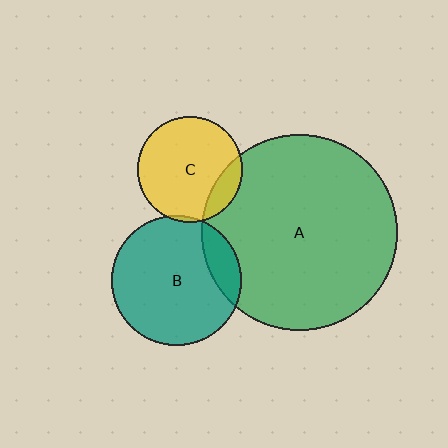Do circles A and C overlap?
Yes.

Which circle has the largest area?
Circle A (green).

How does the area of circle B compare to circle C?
Approximately 1.5 times.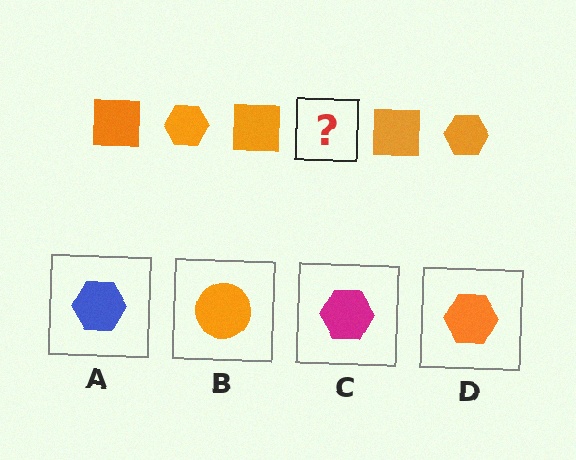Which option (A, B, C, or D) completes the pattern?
D.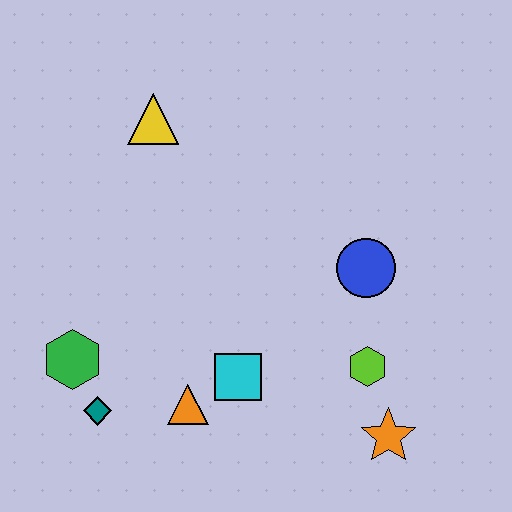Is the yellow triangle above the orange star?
Yes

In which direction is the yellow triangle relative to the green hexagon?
The yellow triangle is above the green hexagon.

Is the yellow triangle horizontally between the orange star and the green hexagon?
Yes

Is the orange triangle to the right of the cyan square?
No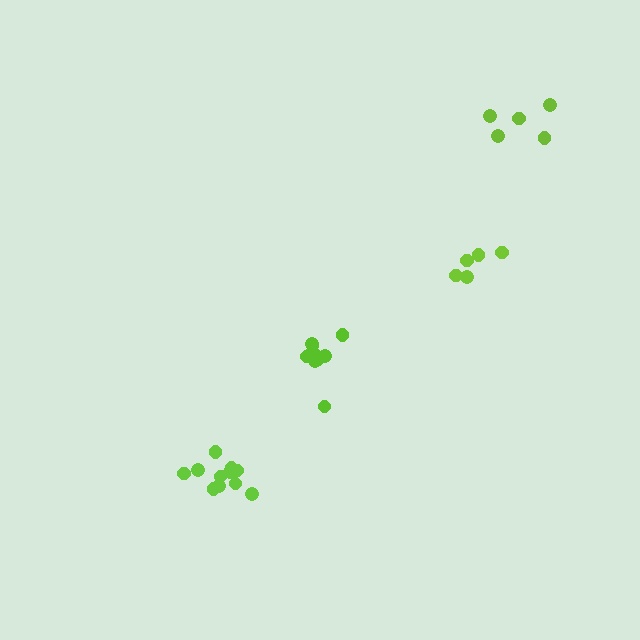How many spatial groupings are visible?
There are 4 spatial groupings.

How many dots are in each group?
Group 1: 5 dots, Group 2: 5 dots, Group 3: 11 dots, Group 4: 10 dots (31 total).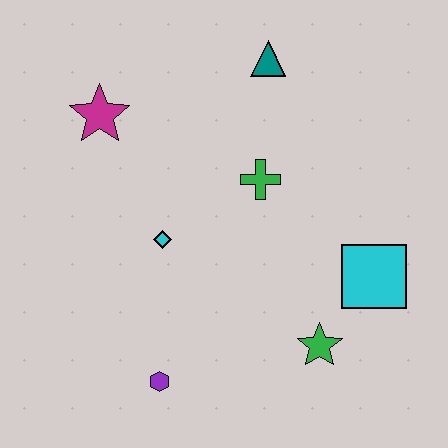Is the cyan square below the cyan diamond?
Yes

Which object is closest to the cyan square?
The green star is closest to the cyan square.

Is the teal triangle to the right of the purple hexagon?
Yes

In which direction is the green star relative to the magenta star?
The green star is below the magenta star.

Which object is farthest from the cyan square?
The magenta star is farthest from the cyan square.